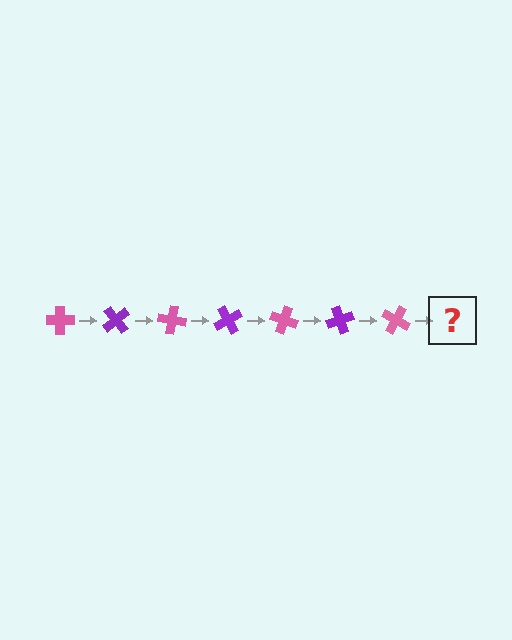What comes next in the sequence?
The next element should be a purple cross, rotated 350 degrees from the start.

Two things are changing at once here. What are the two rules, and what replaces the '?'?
The two rules are that it rotates 50 degrees each step and the color cycles through pink and purple. The '?' should be a purple cross, rotated 350 degrees from the start.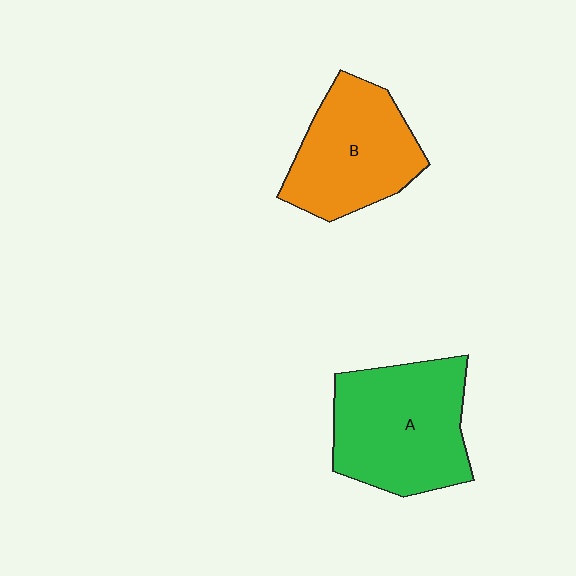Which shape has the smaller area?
Shape B (orange).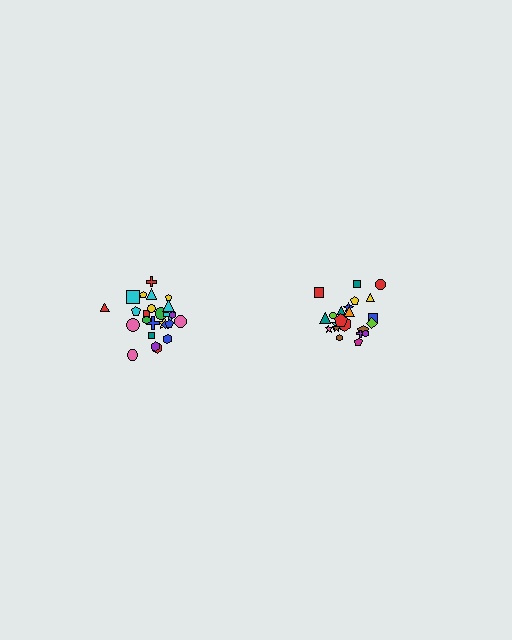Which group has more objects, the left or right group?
The left group.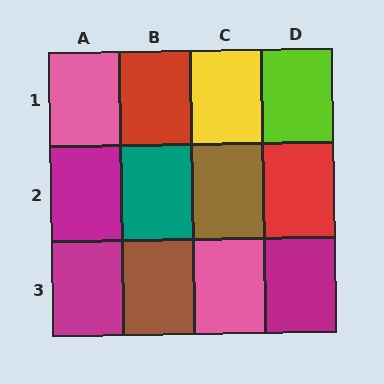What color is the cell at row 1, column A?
Pink.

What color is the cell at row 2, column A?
Magenta.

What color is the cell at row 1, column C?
Yellow.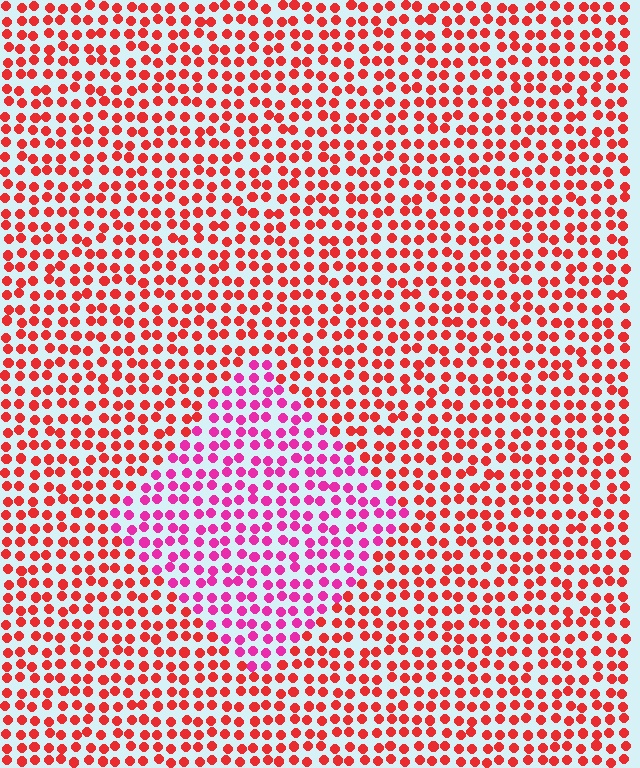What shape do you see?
I see a diamond.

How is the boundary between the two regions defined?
The boundary is defined purely by a slight shift in hue (about 40 degrees). Spacing, size, and orientation are identical on both sides.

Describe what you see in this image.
The image is filled with small red elements in a uniform arrangement. A diamond-shaped region is visible where the elements are tinted to a slightly different hue, forming a subtle color boundary.